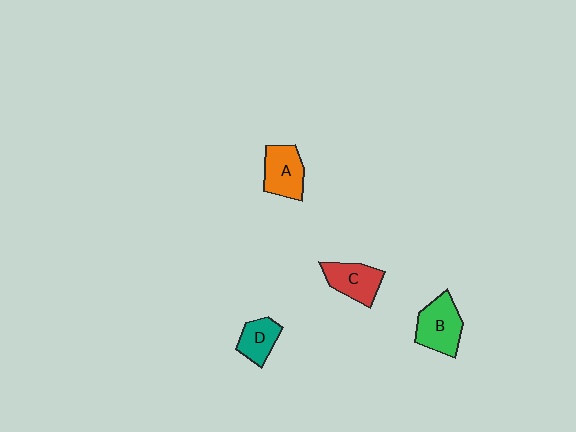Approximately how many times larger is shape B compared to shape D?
Approximately 1.5 times.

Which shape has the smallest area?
Shape D (teal).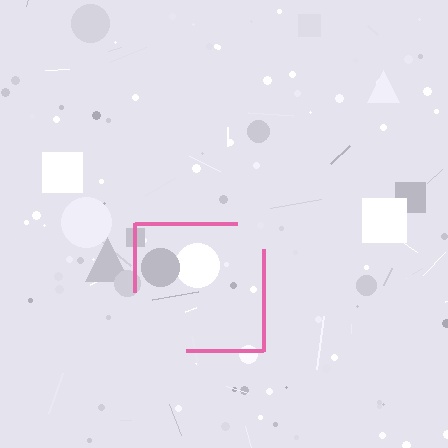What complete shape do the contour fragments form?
The contour fragments form a square.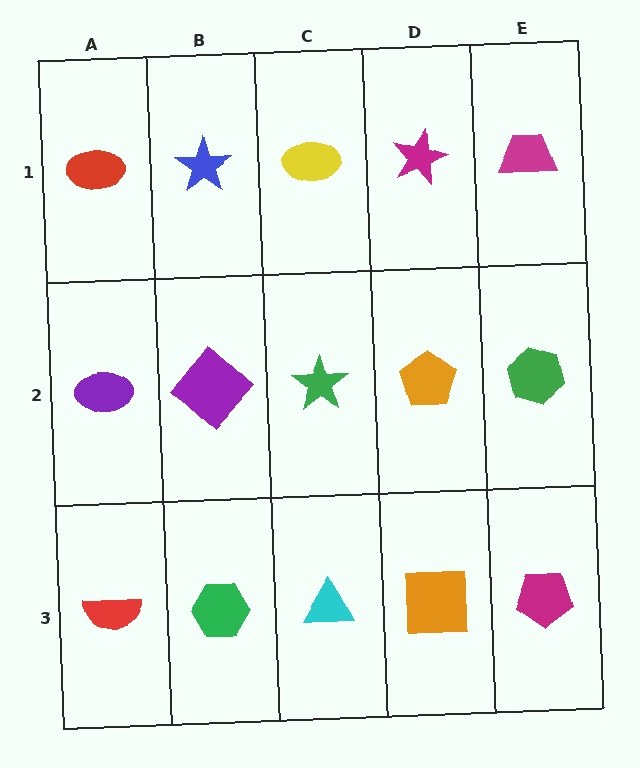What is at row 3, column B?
A green hexagon.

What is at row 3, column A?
A red semicircle.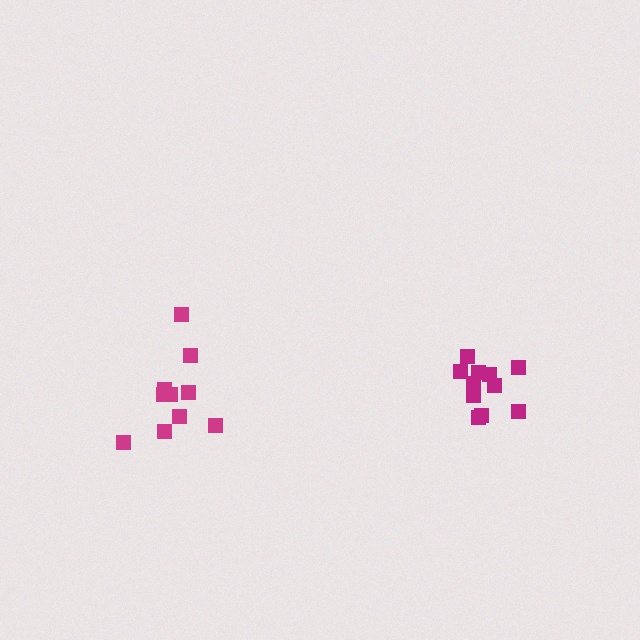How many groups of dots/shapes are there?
There are 2 groups.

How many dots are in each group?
Group 1: 10 dots, Group 2: 11 dots (21 total).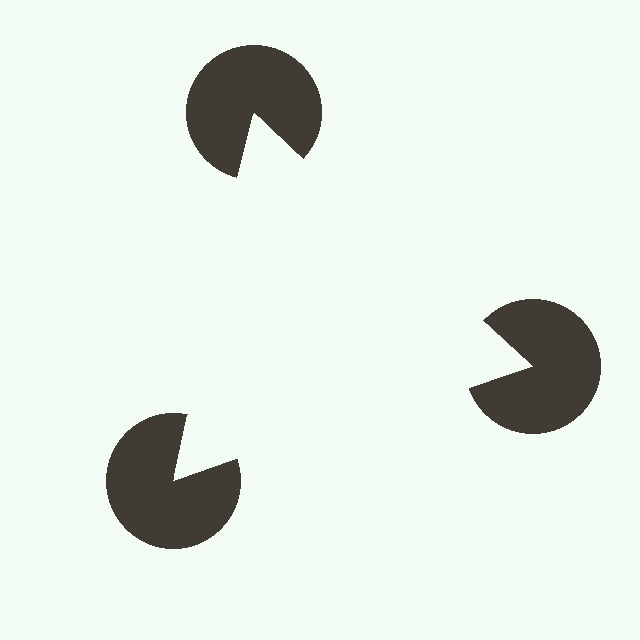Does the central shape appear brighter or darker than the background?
It typically appears slightly brighter than the background, even though no actual brightness change is drawn.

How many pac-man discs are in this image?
There are 3 — one at each vertex of the illusory triangle.